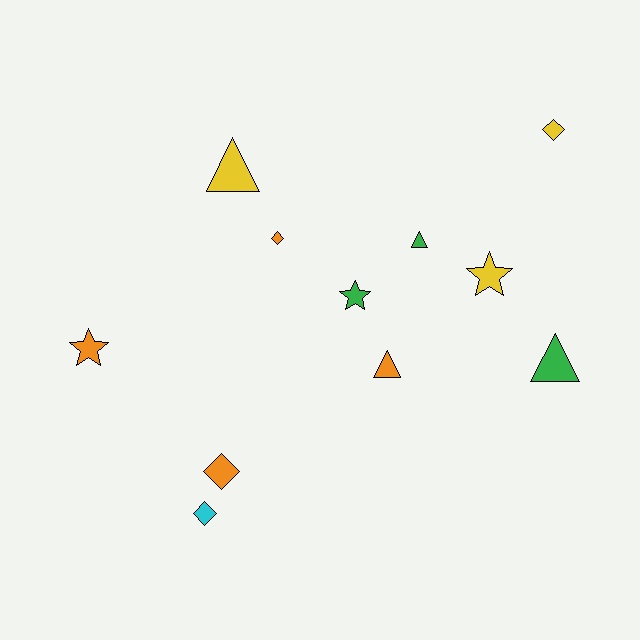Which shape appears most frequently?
Diamond, with 4 objects.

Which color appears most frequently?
Orange, with 4 objects.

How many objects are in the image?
There are 11 objects.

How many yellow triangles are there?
There is 1 yellow triangle.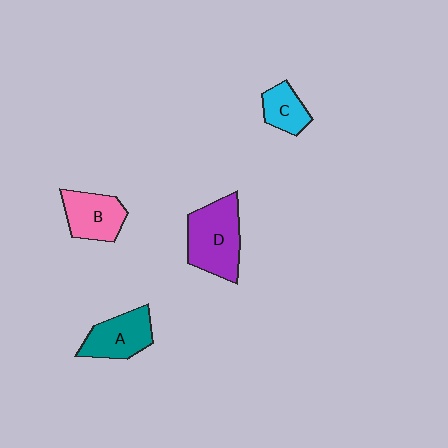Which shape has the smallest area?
Shape C (cyan).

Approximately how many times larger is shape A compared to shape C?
Approximately 1.5 times.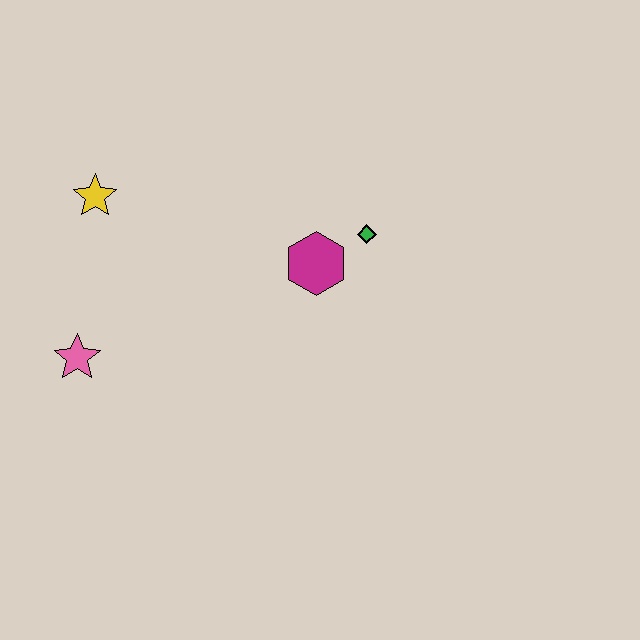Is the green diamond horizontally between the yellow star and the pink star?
No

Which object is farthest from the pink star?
The green diamond is farthest from the pink star.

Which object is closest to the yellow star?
The pink star is closest to the yellow star.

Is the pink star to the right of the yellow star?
No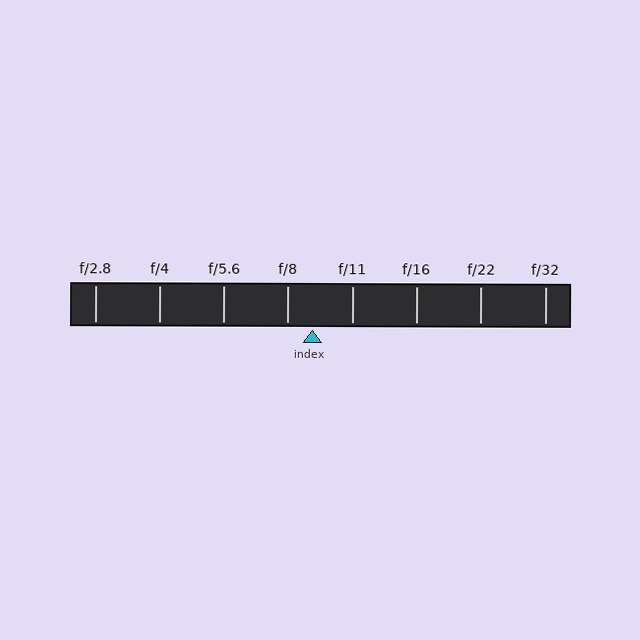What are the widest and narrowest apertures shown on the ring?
The widest aperture shown is f/2.8 and the narrowest is f/32.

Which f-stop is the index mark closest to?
The index mark is closest to f/8.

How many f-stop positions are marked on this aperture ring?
There are 8 f-stop positions marked.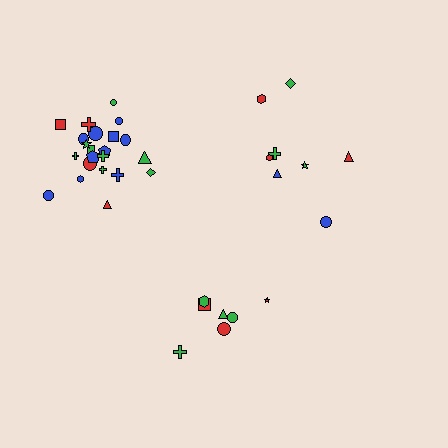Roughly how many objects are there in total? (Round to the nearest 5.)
Roughly 35 objects in total.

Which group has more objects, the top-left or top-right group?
The top-left group.